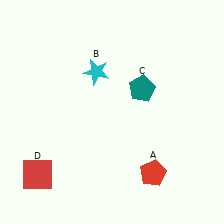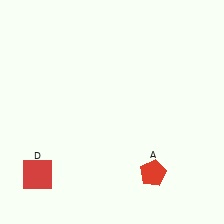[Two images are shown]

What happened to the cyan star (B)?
The cyan star (B) was removed in Image 2. It was in the top-left area of Image 1.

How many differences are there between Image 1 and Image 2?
There are 2 differences between the two images.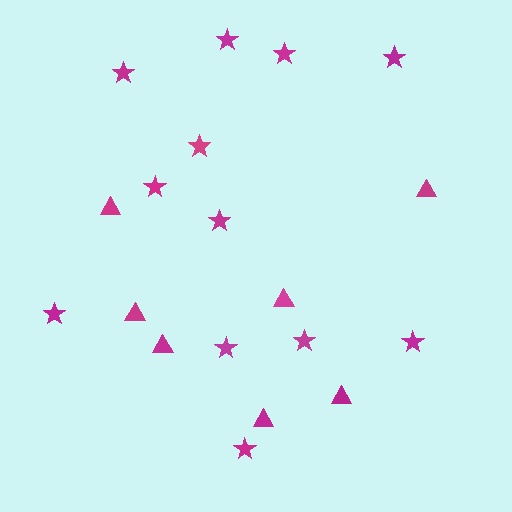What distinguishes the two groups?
There are 2 groups: one group of triangles (7) and one group of stars (12).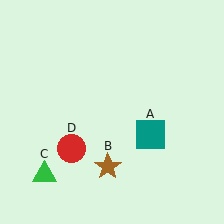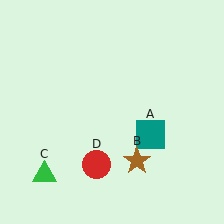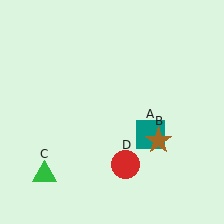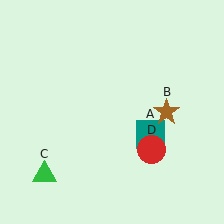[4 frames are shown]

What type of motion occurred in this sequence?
The brown star (object B), red circle (object D) rotated counterclockwise around the center of the scene.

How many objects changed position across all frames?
2 objects changed position: brown star (object B), red circle (object D).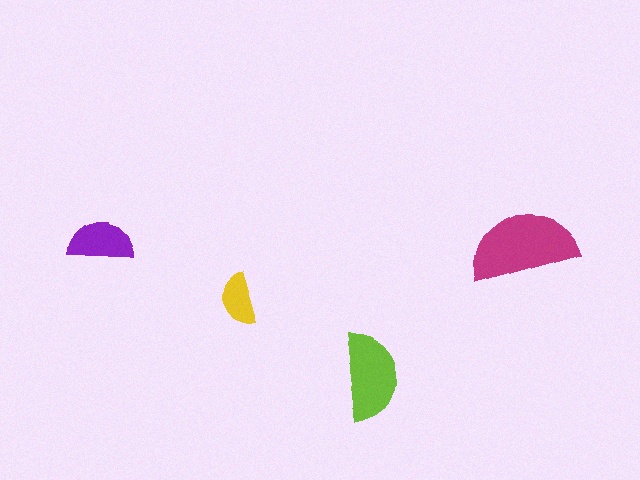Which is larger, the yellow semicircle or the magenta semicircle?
The magenta one.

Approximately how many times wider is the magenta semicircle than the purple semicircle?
About 1.5 times wider.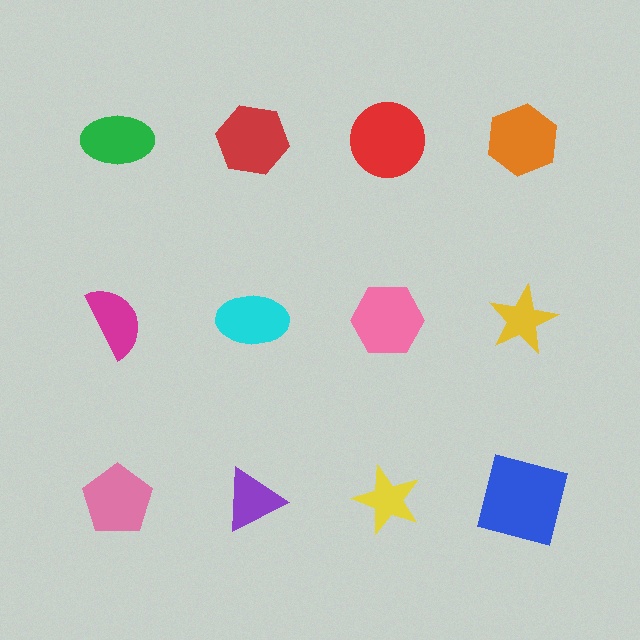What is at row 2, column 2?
A cyan ellipse.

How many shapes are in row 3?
4 shapes.